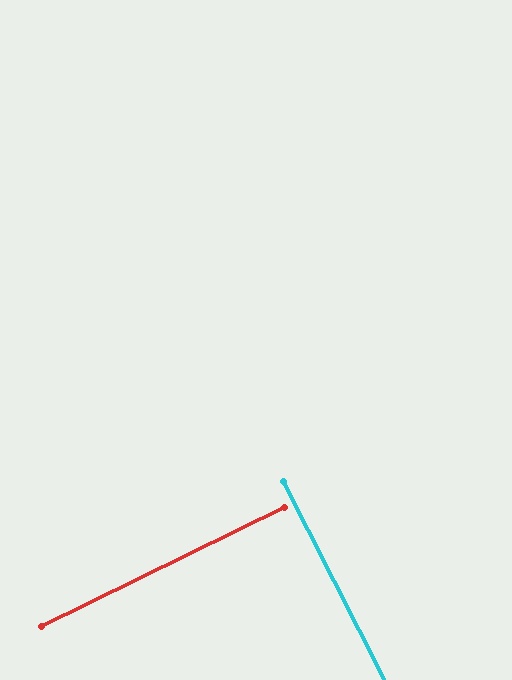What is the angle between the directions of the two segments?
Approximately 89 degrees.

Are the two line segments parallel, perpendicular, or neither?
Perpendicular — they meet at approximately 89°.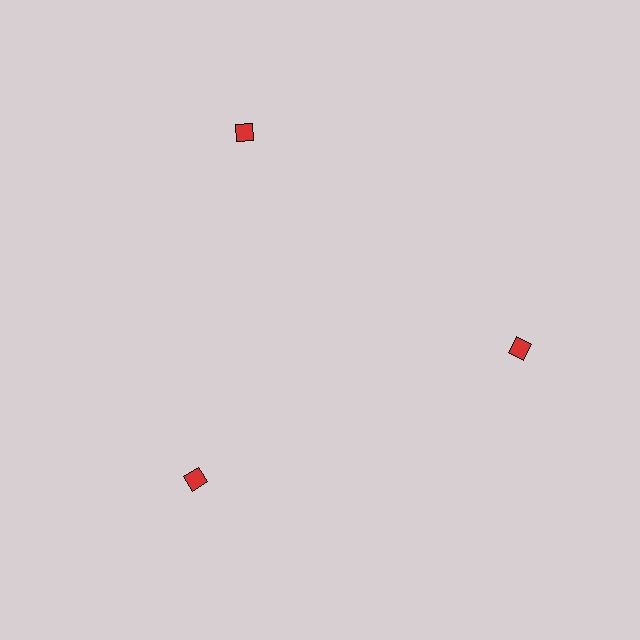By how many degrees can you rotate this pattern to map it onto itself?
The pattern maps onto itself every 120 degrees of rotation.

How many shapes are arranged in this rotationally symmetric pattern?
There are 3 shapes, arranged in 3 groups of 1.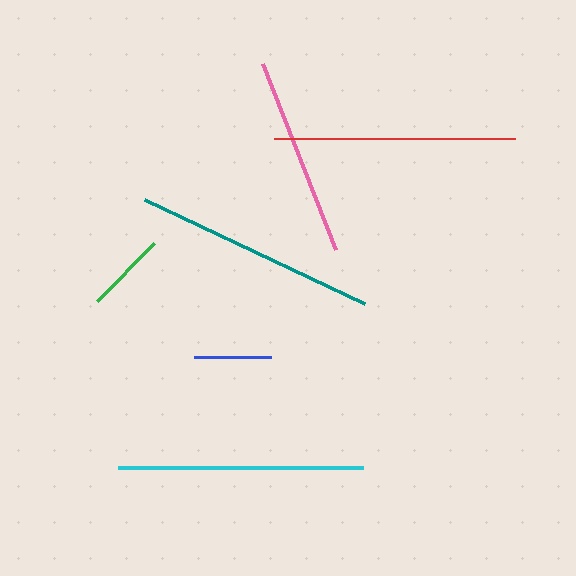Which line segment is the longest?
The cyan line is the longest at approximately 245 pixels.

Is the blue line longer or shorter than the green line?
The green line is longer than the blue line.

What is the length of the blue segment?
The blue segment is approximately 77 pixels long.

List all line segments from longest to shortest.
From longest to shortest: cyan, teal, red, pink, green, blue.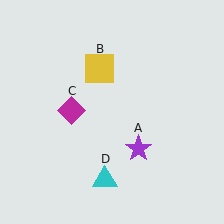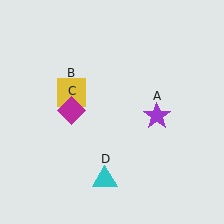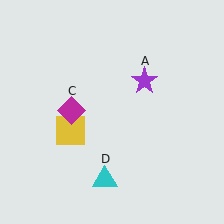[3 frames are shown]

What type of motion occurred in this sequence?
The purple star (object A), yellow square (object B) rotated counterclockwise around the center of the scene.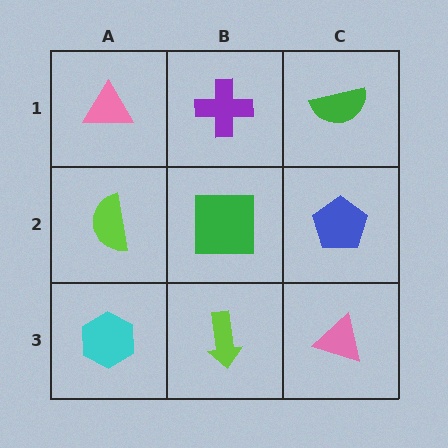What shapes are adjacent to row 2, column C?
A green semicircle (row 1, column C), a pink triangle (row 3, column C), a green square (row 2, column B).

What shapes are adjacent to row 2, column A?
A pink triangle (row 1, column A), a cyan hexagon (row 3, column A), a green square (row 2, column B).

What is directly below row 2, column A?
A cyan hexagon.